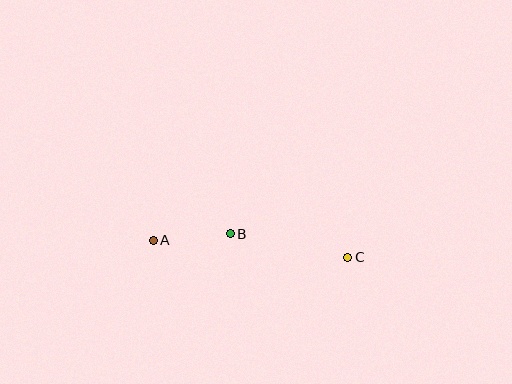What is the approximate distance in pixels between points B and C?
The distance between B and C is approximately 120 pixels.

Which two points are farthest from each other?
Points A and C are farthest from each other.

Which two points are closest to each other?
Points A and B are closest to each other.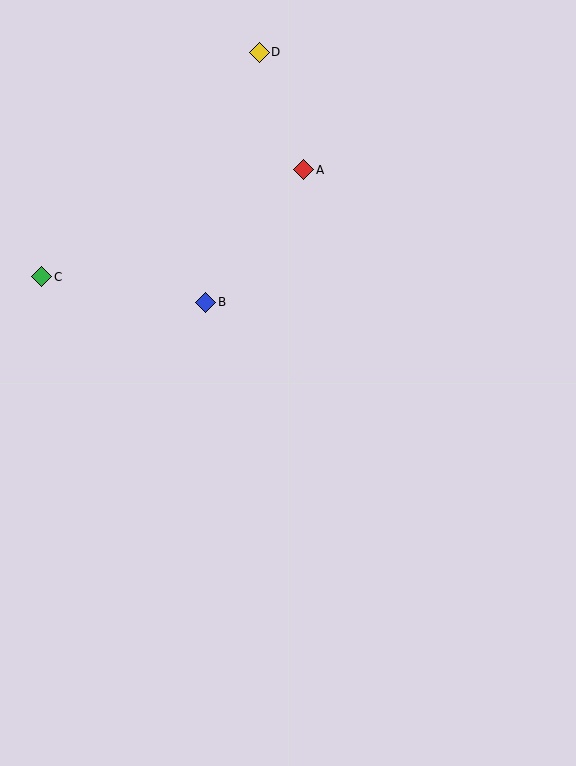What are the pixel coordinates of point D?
Point D is at (259, 52).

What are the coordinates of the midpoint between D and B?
The midpoint between D and B is at (232, 177).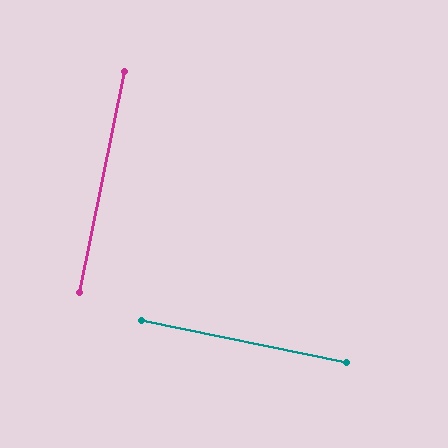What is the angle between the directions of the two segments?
Approximately 90 degrees.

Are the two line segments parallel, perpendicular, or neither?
Perpendicular — they meet at approximately 90°.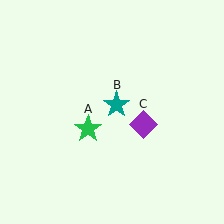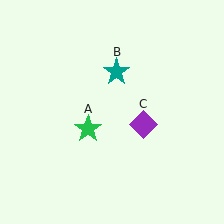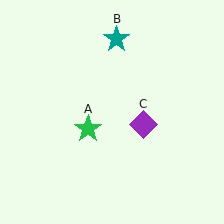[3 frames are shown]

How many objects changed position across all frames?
1 object changed position: teal star (object B).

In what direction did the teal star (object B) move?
The teal star (object B) moved up.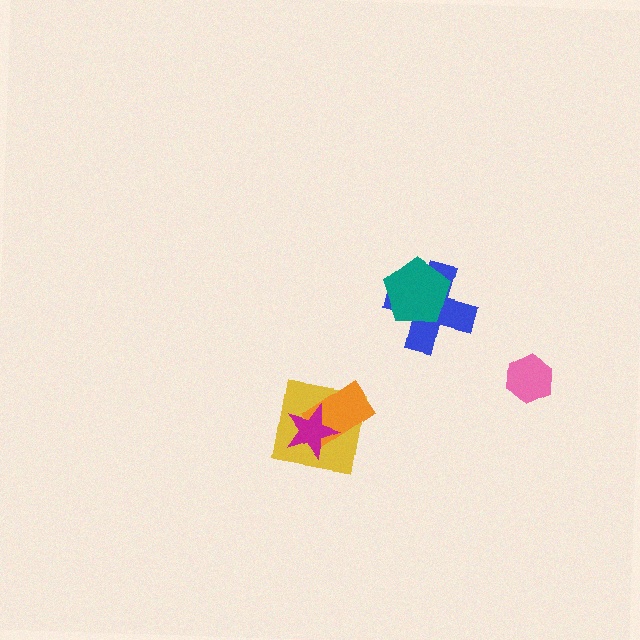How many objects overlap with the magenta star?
2 objects overlap with the magenta star.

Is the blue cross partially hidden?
Yes, it is partially covered by another shape.